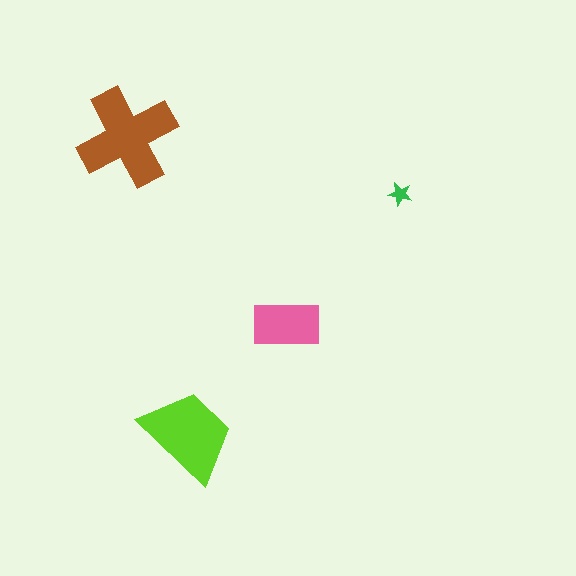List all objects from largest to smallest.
The brown cross, the lime trapezoid, the pink rectangle, the green star.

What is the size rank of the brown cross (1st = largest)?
1st.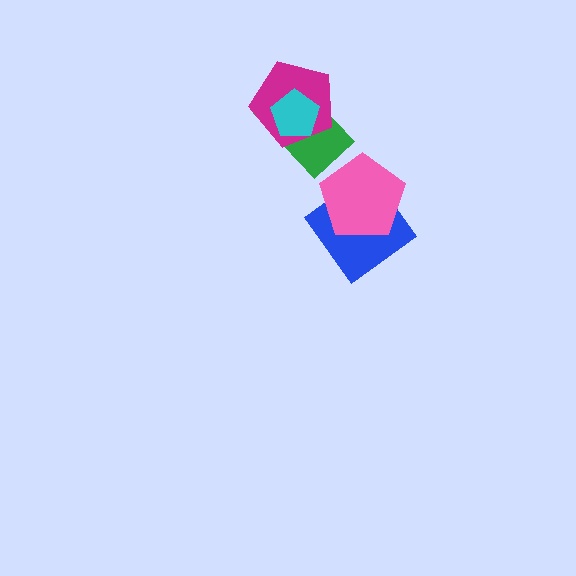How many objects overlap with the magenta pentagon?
2 objects overlap with the magenta pentagon.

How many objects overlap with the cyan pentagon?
2 objects overlap with the cyan pentagon.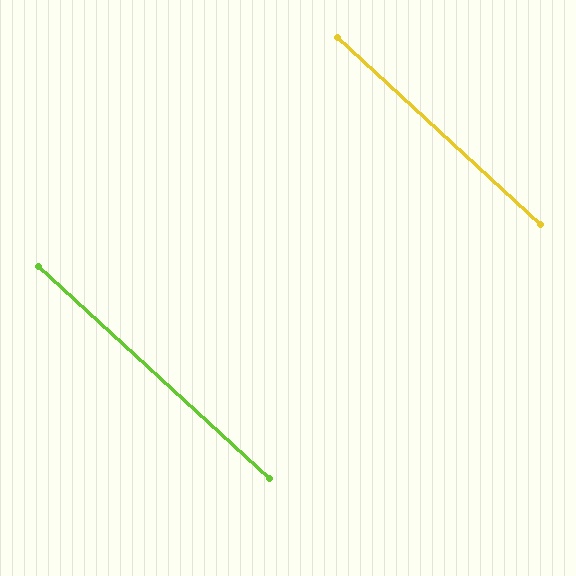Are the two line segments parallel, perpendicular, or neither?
Parallel — their directions differ by only 0.2°.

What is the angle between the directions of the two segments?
Approximately 0 degrees.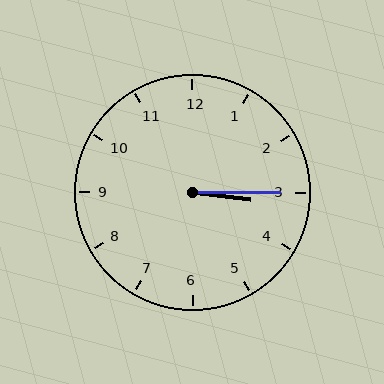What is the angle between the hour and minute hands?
Approximately 8 degrees.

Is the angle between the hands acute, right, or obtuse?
It is acute.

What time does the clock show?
3:15.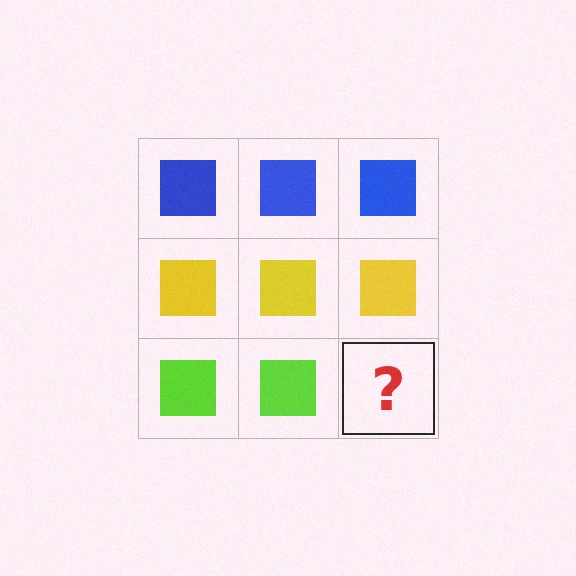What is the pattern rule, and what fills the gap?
The rule is that each row has a consistent color. The gap should be filled with a lime square.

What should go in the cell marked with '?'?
The missing cell should contain a lime square.